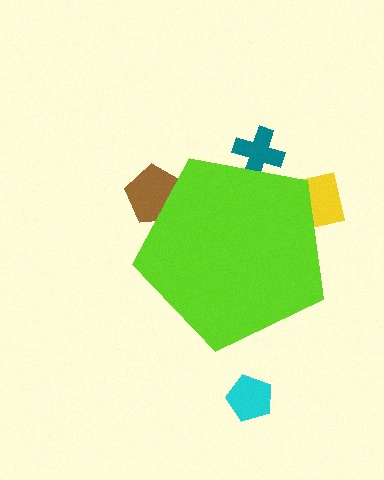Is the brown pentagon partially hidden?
Yes, the brown pentagon is partially hidden behind the lime pentagon.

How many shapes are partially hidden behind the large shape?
3 shapes are partially hidden.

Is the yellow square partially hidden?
Yes, the yellow square is partially hidden behind the lime pentagon.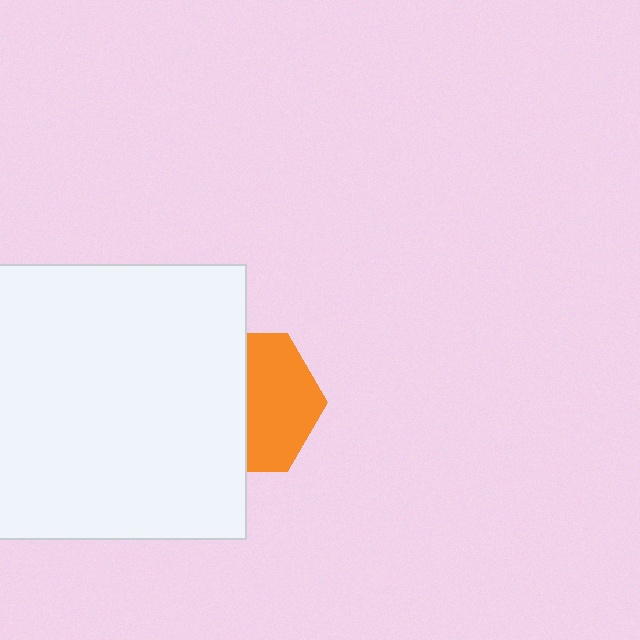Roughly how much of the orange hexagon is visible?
About half of it is visible (roughly 50%).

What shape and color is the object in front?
The object in front is a white square.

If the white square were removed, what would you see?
You would see the complete orange hexagon.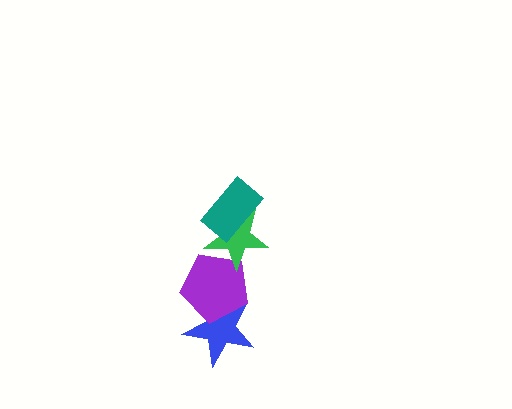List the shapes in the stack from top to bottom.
From top to bottom: the teal rectangle, the green star, the purple pentagon, the blue star.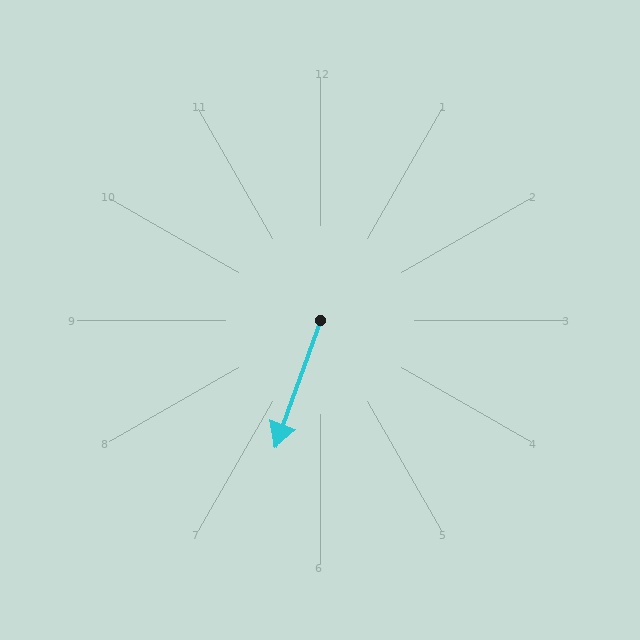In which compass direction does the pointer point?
South.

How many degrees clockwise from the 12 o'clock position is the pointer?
Approximately 200 degrees.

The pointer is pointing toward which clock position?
Roughly 7 o'clock.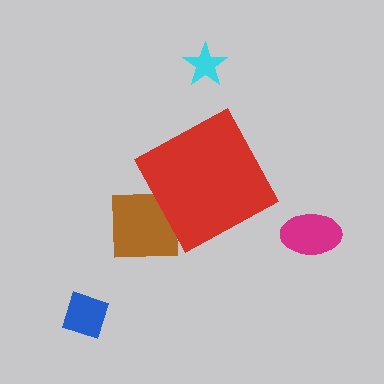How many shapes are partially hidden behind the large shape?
1 shape is partially hidden.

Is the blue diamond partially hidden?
No, the blue diamond is fully visible.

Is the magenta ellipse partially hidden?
No, the magenta ellipse is fully visible.